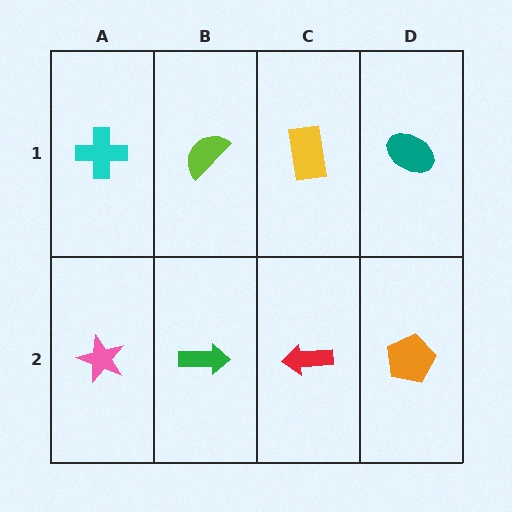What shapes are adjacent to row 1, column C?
A red arrow (row 2, column C), a lime semicircle (row 1, column B), a teal ellipse (row 1, column D).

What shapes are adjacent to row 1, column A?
A pink star (row 2, column A), a lime semicircle (row 1, column B).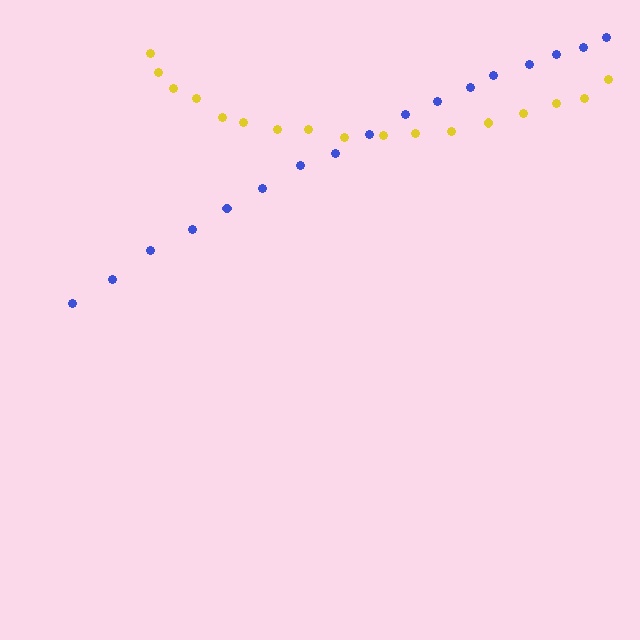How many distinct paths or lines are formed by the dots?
There are 2 distinct paths.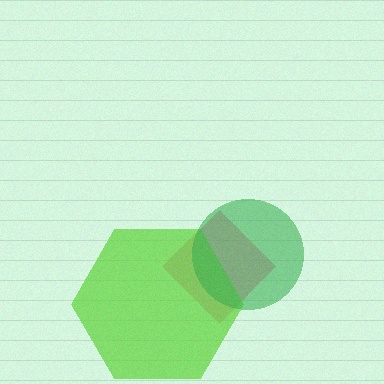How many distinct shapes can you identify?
There are 3 distinct shapes: a pink diamond, a lime hexagon, a green circle.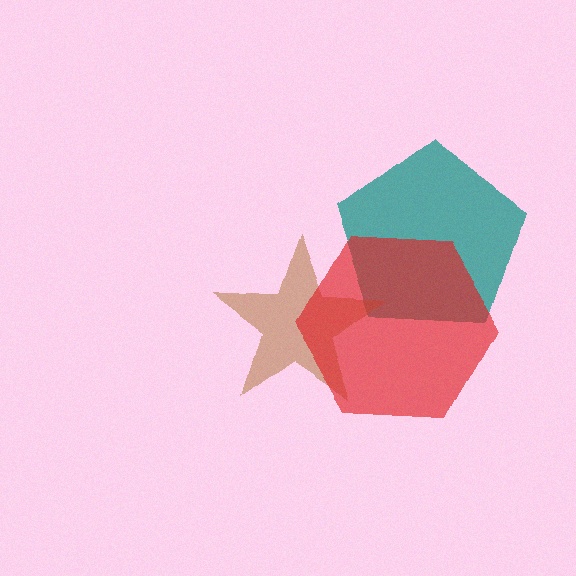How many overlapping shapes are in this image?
There are 3 overlapping shapes in the image.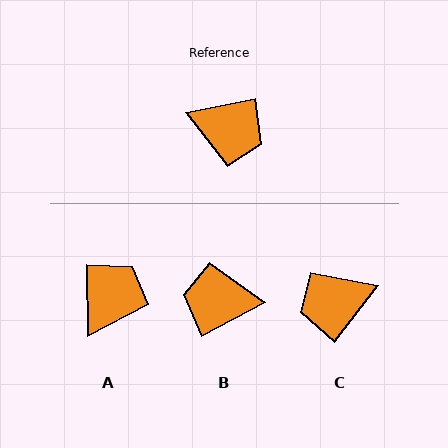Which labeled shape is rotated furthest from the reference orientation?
B, about 164 degrees away.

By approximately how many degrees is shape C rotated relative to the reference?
Approximately 138 degrees clockwise.